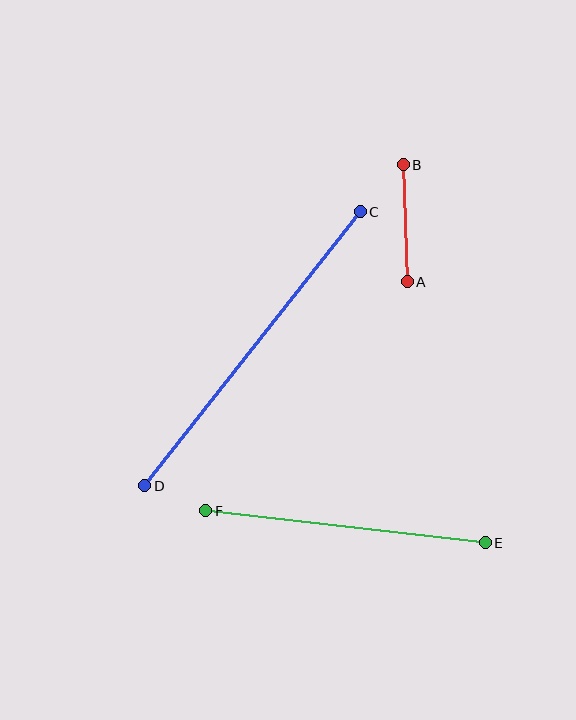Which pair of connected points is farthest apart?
Points C and D are farthest apart.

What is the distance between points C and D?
The distance is approximately 348 pixels.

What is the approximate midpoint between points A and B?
The midpoint is at approximately (405, 223) pixels.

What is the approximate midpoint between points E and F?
The midpoint is at approximately (345, 527) pixels.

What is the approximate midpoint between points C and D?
The midpoint is at approximately (252, 349) pixels.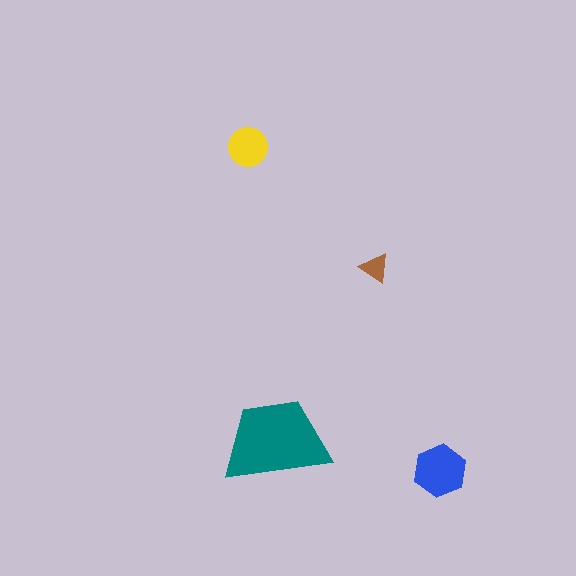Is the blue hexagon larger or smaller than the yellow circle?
Larger.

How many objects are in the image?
There are 4 objects in the image.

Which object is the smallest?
The brown triangle.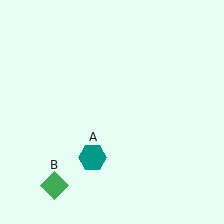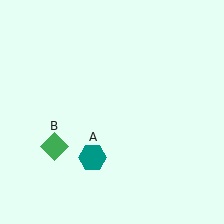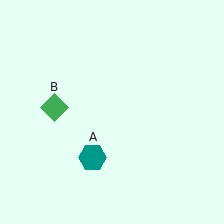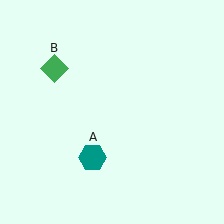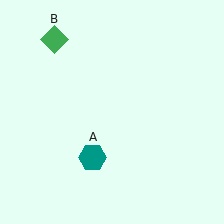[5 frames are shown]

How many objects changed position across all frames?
1 object changed position: green diamond (object B).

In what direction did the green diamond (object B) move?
The green diamond (object B) moved up.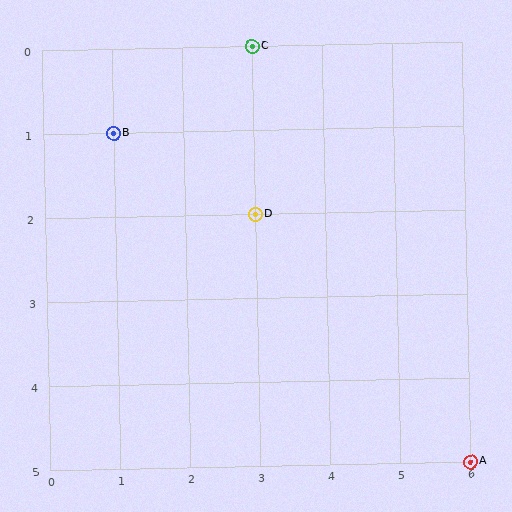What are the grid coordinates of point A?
Point A is at grid coordinates (6, 5).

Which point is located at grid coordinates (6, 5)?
Point A is at (6, 5).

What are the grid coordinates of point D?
Point D is at grid coordinates (3, 2).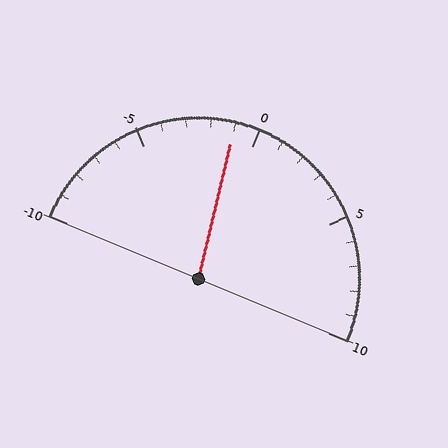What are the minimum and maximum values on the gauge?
The gauge ranges from -10 to 10.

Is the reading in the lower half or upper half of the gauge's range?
The reading is in the lower half of the range (-10 to 10).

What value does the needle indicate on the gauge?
The needle indicates approximately -1.